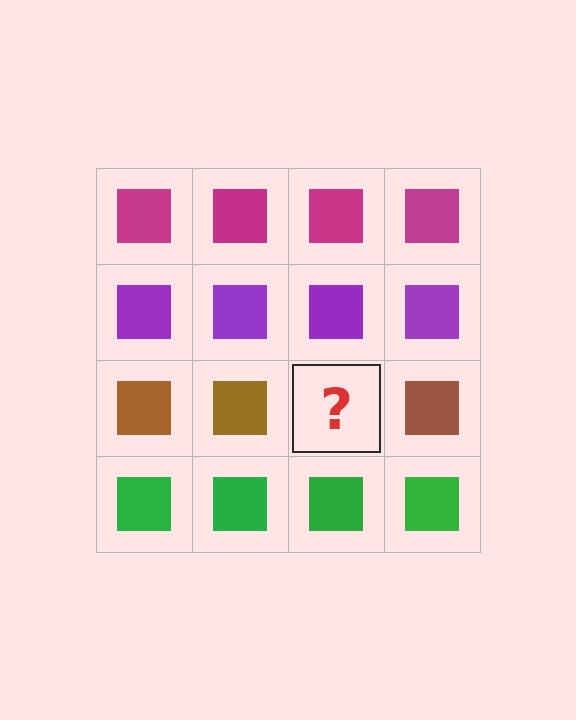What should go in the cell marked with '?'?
The missing cell should contain a brown square.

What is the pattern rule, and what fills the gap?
The rule is that each row has a consistent color. The gap should be filled with a brown square.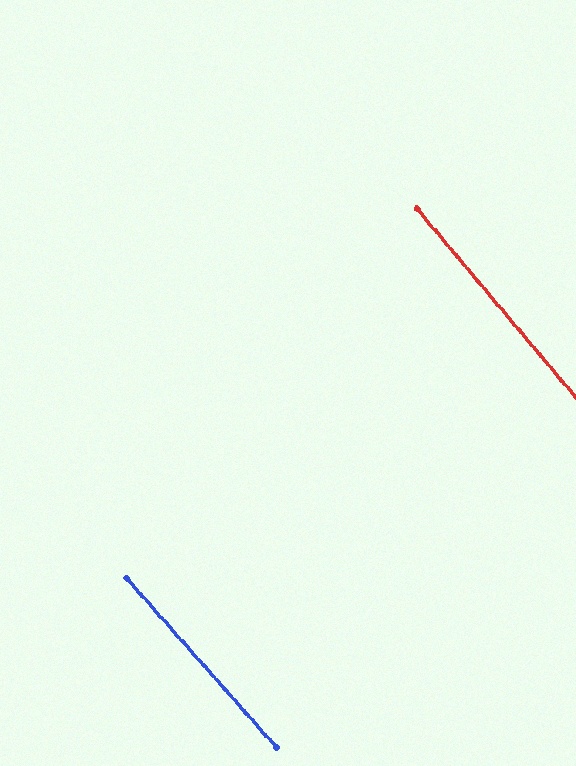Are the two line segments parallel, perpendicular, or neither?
Parallel — their directions differ by only 1.5°.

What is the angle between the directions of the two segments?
Approximately 2 degrees.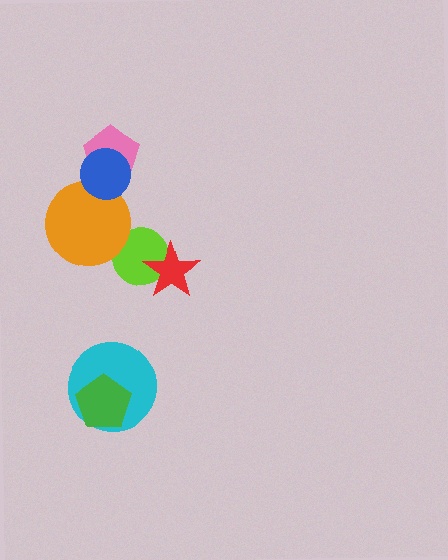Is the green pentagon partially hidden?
No, no other shape covers it.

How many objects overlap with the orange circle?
2 objects overlap with the orange circle.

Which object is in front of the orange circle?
The blue circle is in front of the orange circle.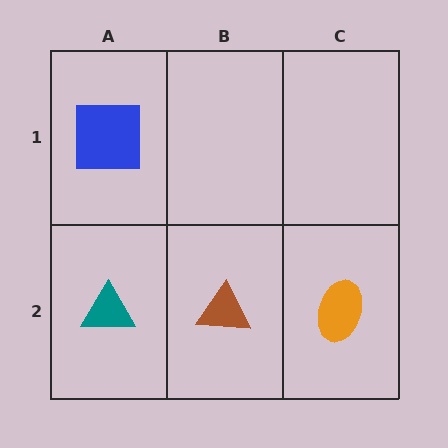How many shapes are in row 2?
3 shapes.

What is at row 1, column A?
A blue square.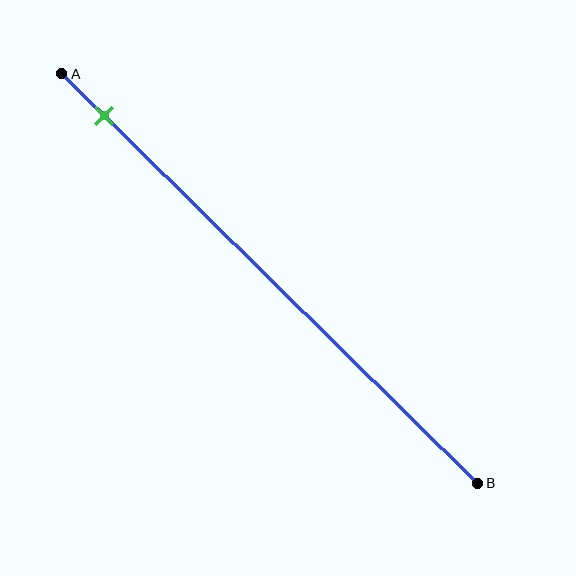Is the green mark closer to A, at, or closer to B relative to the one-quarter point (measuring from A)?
The green mark is closer to point A than the one-quarter point of segment AB.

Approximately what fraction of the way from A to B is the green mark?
The green mark is approximately 10% of the way from A to B.